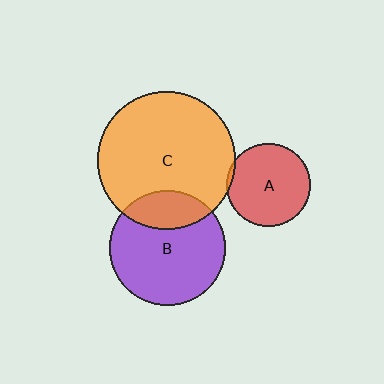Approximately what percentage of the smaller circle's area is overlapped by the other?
Approximately 5%.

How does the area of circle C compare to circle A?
Approximately 2.7 times.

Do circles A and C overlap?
Yes.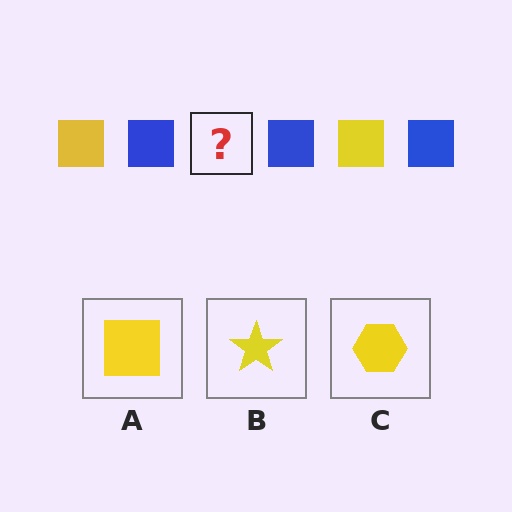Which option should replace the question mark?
Option A.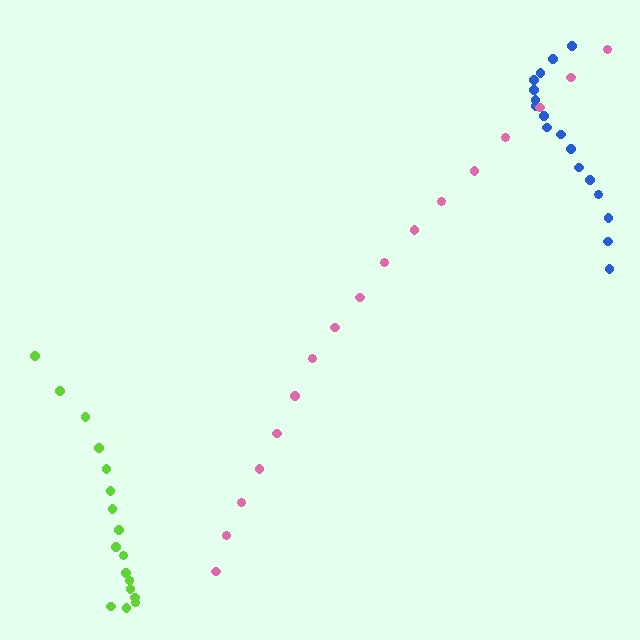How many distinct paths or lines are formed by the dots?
There are 3 distinct paths.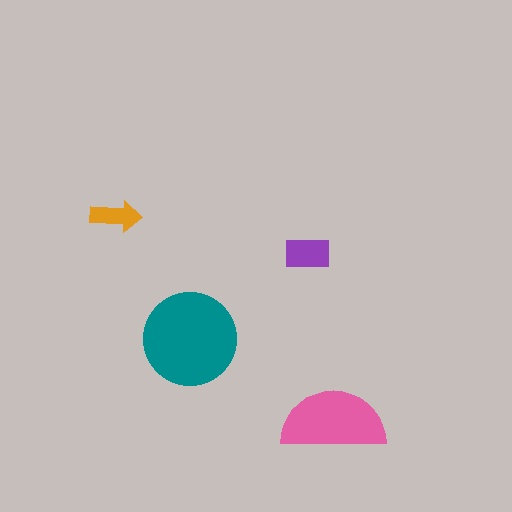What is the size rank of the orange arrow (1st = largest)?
4th.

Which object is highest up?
The orange arrow is topmost.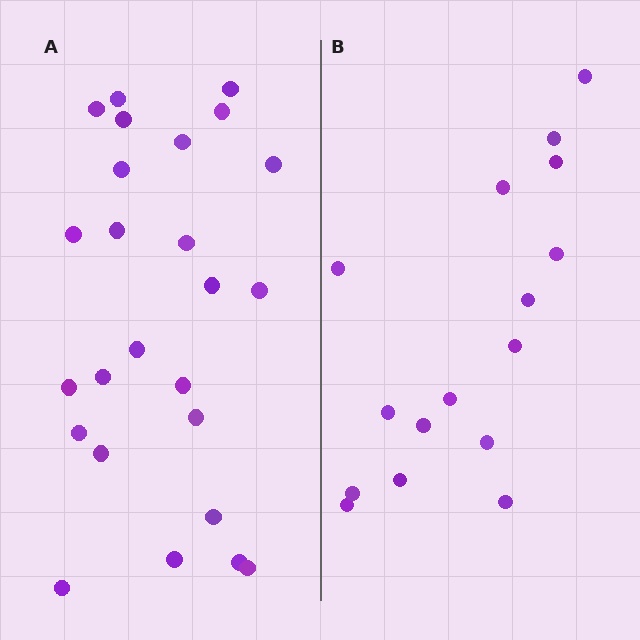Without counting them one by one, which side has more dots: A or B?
Region A (the left region) has more dots.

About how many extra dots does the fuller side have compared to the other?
Region A has roughly 8 or so more dots than region B.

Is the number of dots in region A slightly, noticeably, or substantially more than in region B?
Region A has substantially more. The ratio is roughly 1.6 to 1.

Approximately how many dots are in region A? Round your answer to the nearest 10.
About 20 dots. (The exact count is 25, which rounds to 20.)